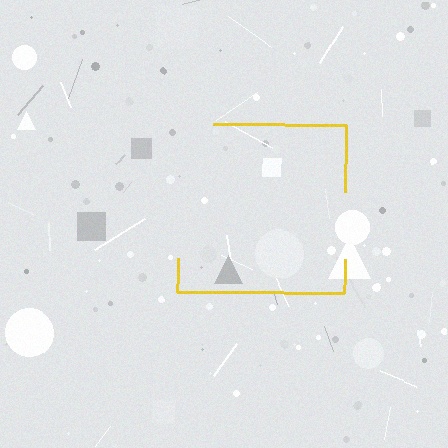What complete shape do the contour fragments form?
The contour fragments form a square.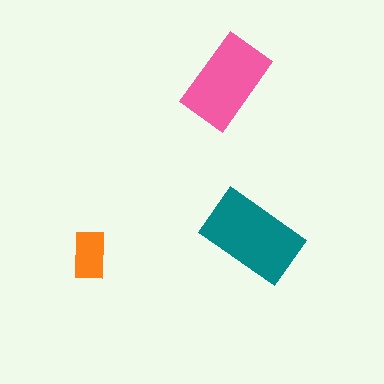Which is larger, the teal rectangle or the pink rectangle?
The teal one.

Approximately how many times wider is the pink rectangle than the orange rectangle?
About 2 times wider.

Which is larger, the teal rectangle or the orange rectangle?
The teal one.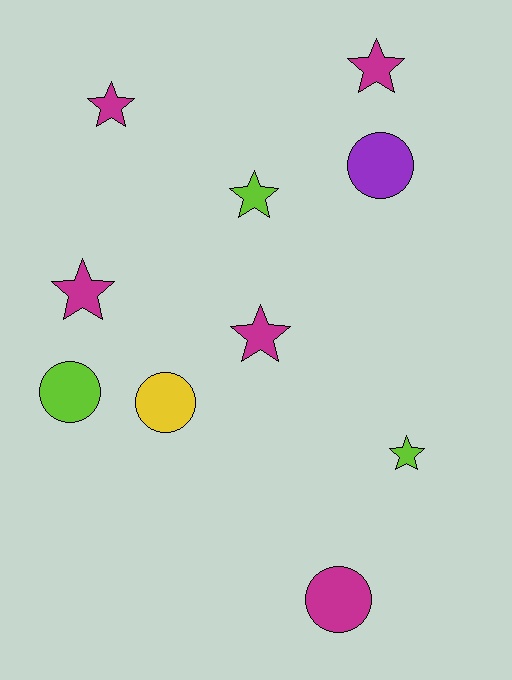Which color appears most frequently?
Magenta, with 5 objects.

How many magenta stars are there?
There are 4 magenta stars.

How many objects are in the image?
There are 10 objects.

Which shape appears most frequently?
Star, with 6 objects.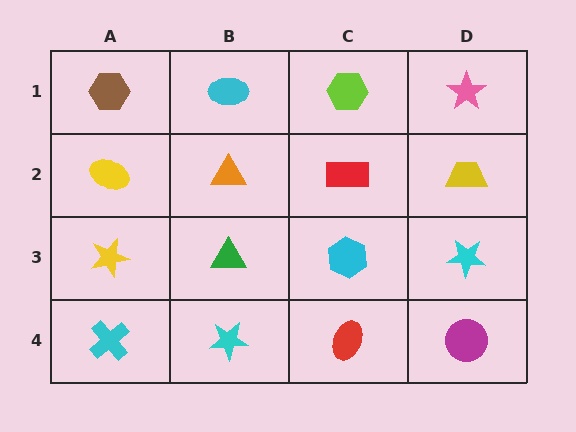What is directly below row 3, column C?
A red ellipse.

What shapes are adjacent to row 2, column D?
A pink star (row 1, column D), a cyan star (row 3, column D), a red rectangle (row 2, column C).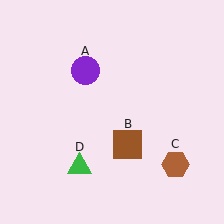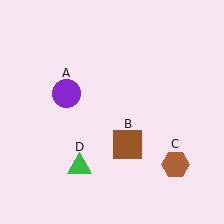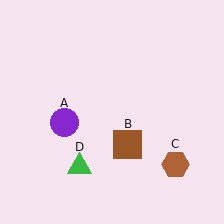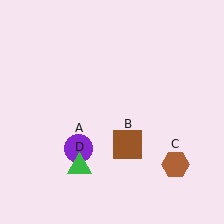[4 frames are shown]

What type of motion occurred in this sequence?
The purple circle (object A) rotated counterclockwise around the center of the scene.